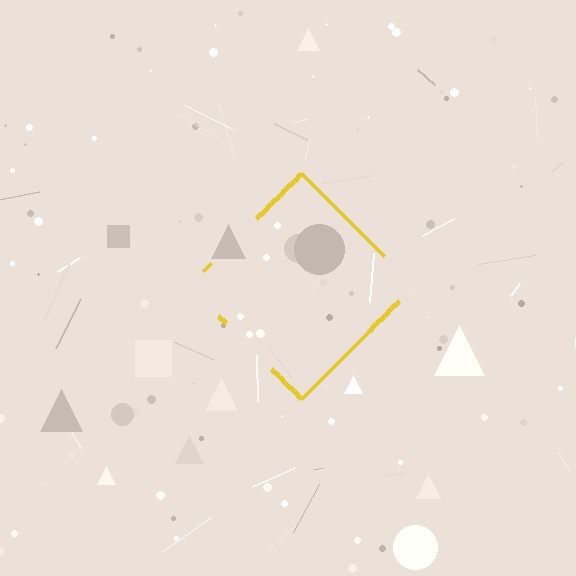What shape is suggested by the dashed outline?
The dashed outline suggests a diamond.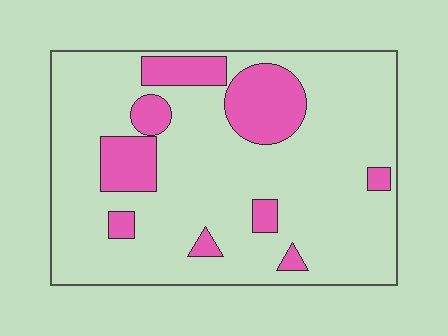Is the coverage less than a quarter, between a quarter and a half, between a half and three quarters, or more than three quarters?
Less than a quarter.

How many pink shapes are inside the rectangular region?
9.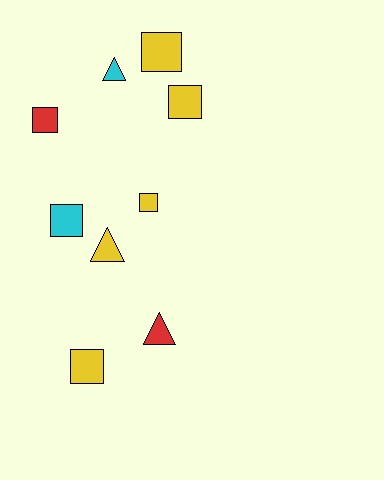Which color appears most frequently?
Yellow, with 5 objects.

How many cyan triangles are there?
There is 1 cyan triangle.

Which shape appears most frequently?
Square, with 6 objects.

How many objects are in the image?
There are 9 objects.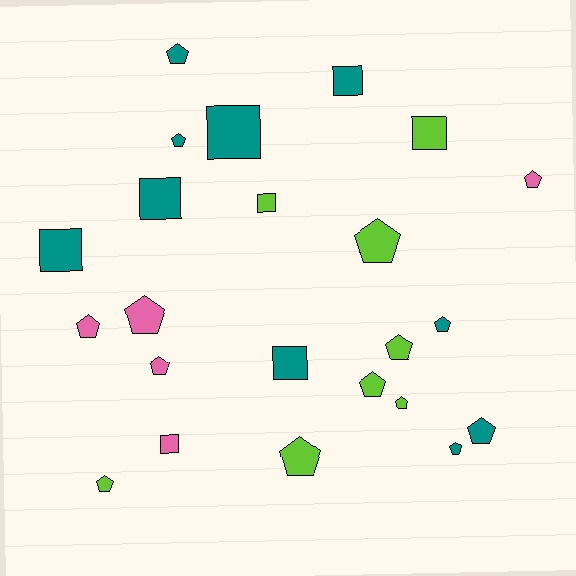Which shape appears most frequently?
Pentagon, with 15 objects.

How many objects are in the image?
There are 23 objects.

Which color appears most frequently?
Teal, with 10 objects.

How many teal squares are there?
There are 5 teal squares.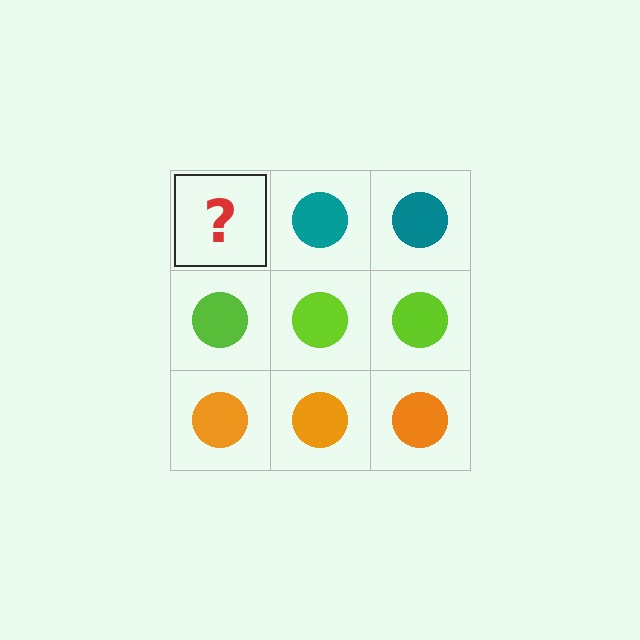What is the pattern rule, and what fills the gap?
The rule is that each row has a consistent color. The gap should be filled with a teal circle.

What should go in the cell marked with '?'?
The missing cell should contain a teal circle.